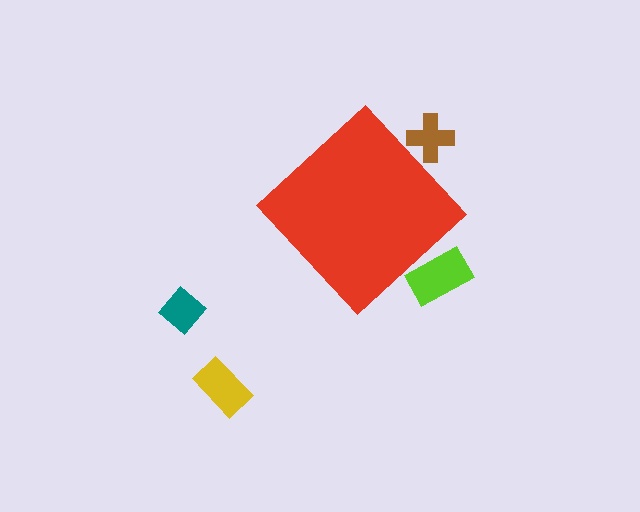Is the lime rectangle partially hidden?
Yes, the lime rectangle is partially hidden behind the red diamond.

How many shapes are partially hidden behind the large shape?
2 shapes are partially hidden.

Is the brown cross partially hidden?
Yes, the brown cross is partially hidden behind the red diamond.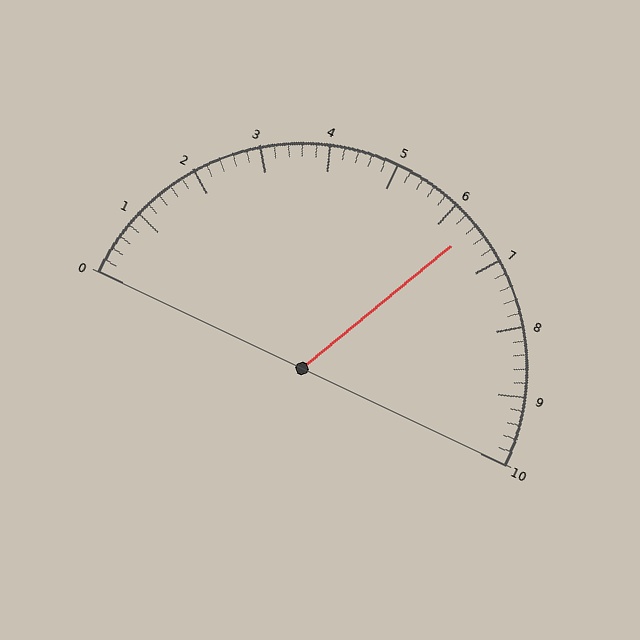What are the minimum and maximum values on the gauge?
The gauge ranges from 0 to 10.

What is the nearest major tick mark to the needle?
The nearest major tick mark is 6.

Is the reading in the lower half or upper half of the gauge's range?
The reading is in the upper half of the range (0 to 10).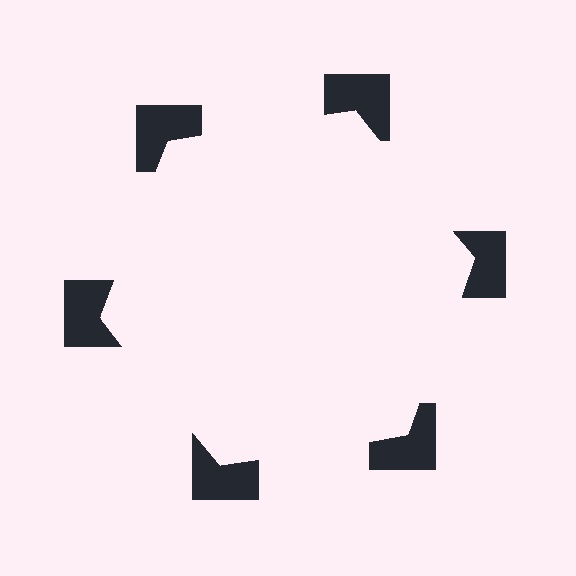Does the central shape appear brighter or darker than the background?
It typically appears slightly brighter than the background, even though no actual brightness change is drawn.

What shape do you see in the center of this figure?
An illusory hexagon — its edges are inferred from the aligned wedge cuts in the notched squares, not physically drawn.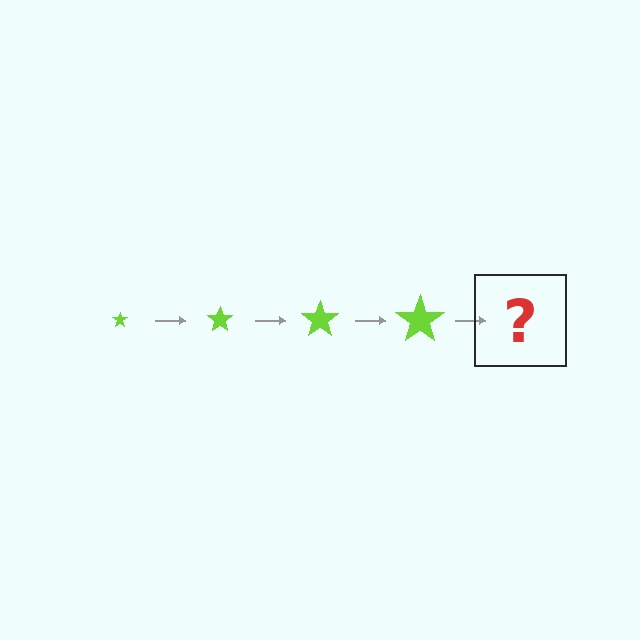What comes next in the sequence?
The next element should be a lime star, larger than the previous one.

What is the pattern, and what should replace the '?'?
The pattern is that the star gets progressively larger each step. The '?' should be a lime star, larger than the previous one.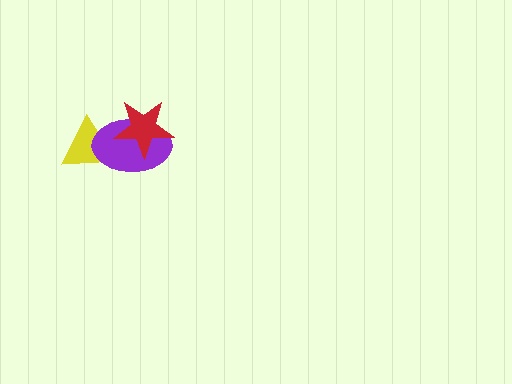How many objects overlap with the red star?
1 object overlaps with the red star.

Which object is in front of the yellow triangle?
The purple ellipse is in front of the yellow triangle.